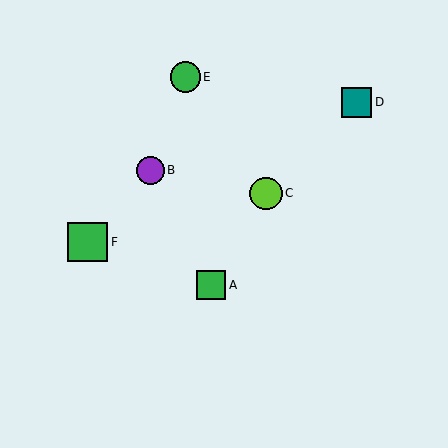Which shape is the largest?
The green square (labeled F) is the largest.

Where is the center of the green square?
The center of the green square is at (88, 242).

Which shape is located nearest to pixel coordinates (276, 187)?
The lime circle (labeled C) at (266, 193) is nearest to that location.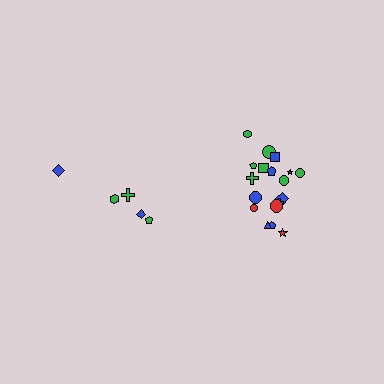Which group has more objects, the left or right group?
The right group.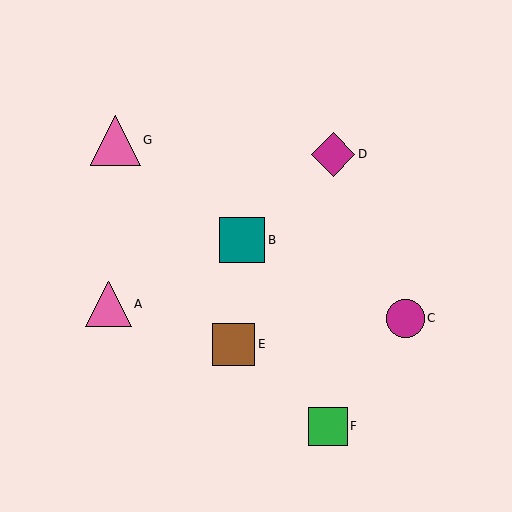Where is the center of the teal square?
The center of the teal square is at (242, 240).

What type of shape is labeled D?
Shape D is a magenta diamond.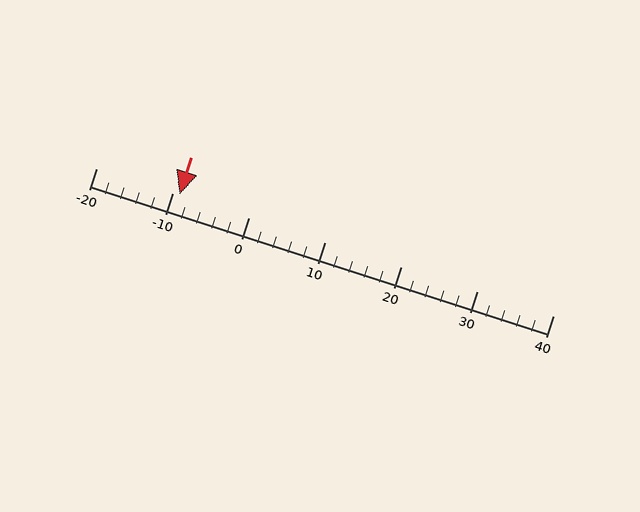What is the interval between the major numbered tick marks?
The major tick marks are spaced 10 units apart.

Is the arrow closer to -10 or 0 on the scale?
The arrow is closer to -10.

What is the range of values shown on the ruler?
The ruler shows values from -20 to 40.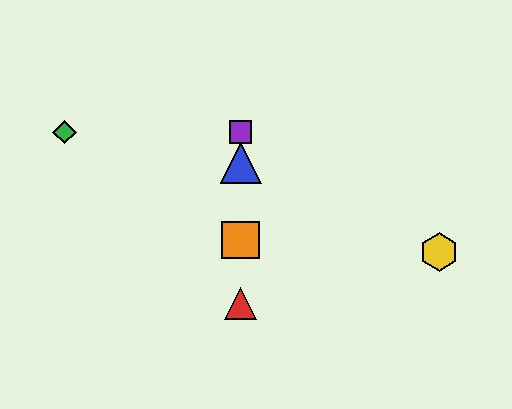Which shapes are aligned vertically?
The red triangle, the blue triangle, the purple square, the orange square are aligned vertically.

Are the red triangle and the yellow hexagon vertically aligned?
No, the red triangle is at x≈241 and the yellow hexagon is at x≈439.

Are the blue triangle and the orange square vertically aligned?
Yes, both are at x≈241.